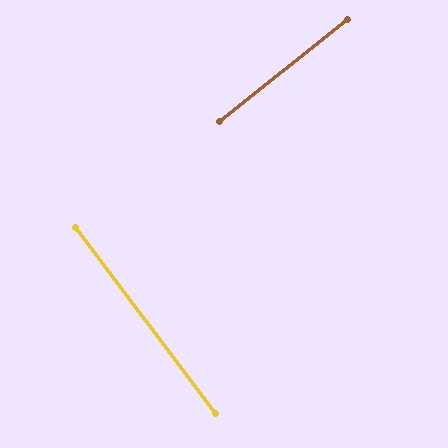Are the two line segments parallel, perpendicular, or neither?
Perpendicular — they meet at approximately 88°.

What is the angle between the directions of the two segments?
Approximately 88 degrees.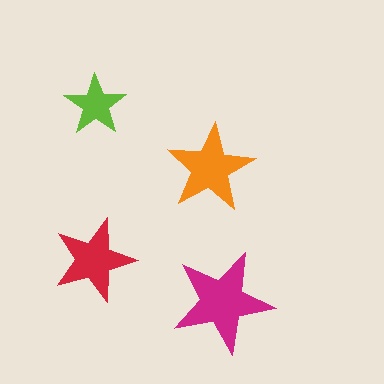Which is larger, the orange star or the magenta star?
The magenta one.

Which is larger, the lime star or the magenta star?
The magenta one.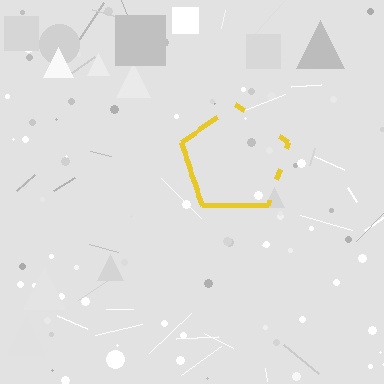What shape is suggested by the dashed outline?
The dashed outline suggests a pentagon.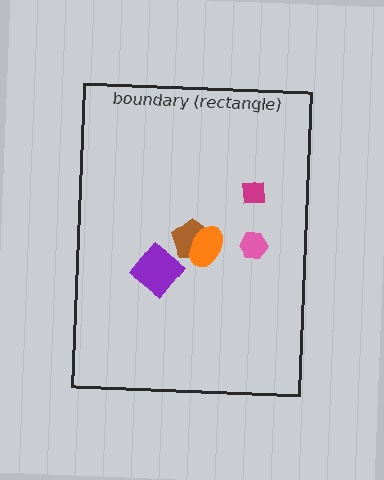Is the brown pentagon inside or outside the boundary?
Inside.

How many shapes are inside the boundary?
5 inside, 0 outside.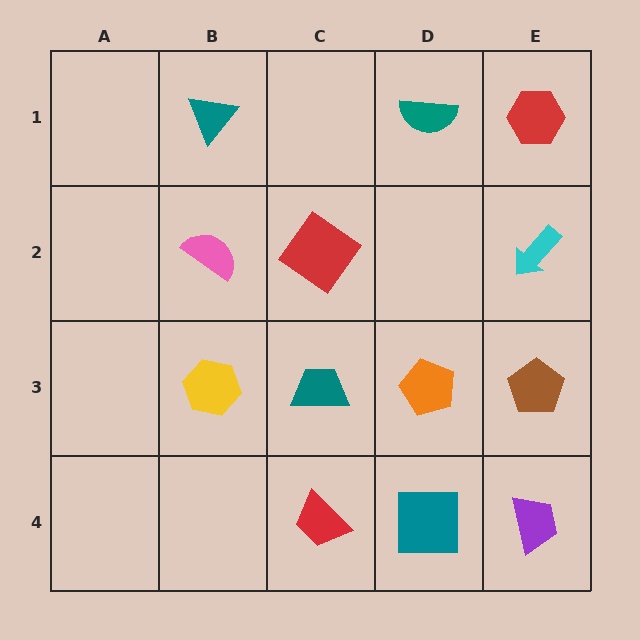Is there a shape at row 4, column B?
No, that cell is empty.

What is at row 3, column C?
A teal trapezoid.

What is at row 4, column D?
A teal square.